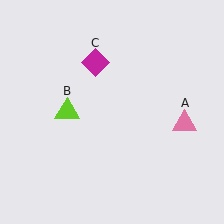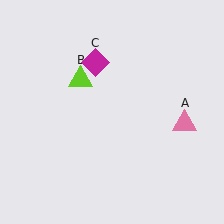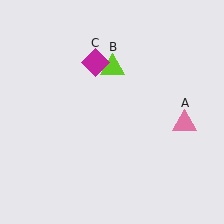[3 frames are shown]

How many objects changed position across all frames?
1 object changed position: lime triangle (object B).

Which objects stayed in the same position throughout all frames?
Pink triangle (object A) and magenta diamond (object C) remained stationary.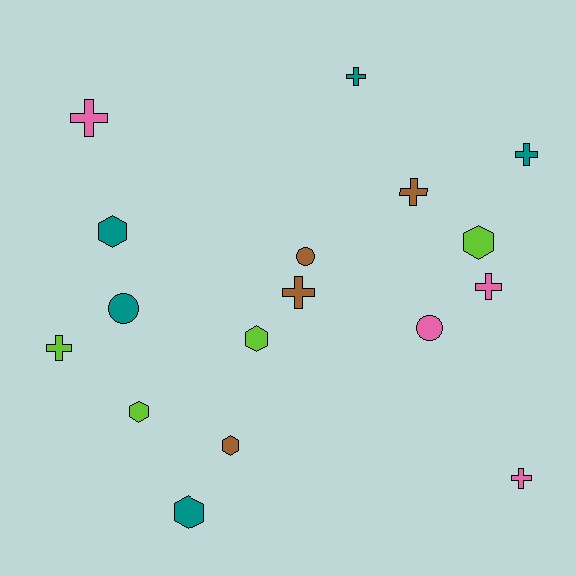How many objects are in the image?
There are 17 objects.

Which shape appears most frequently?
Cross, with 8 objects.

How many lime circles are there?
There are no lime circles.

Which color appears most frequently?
Teal, with 5 objects.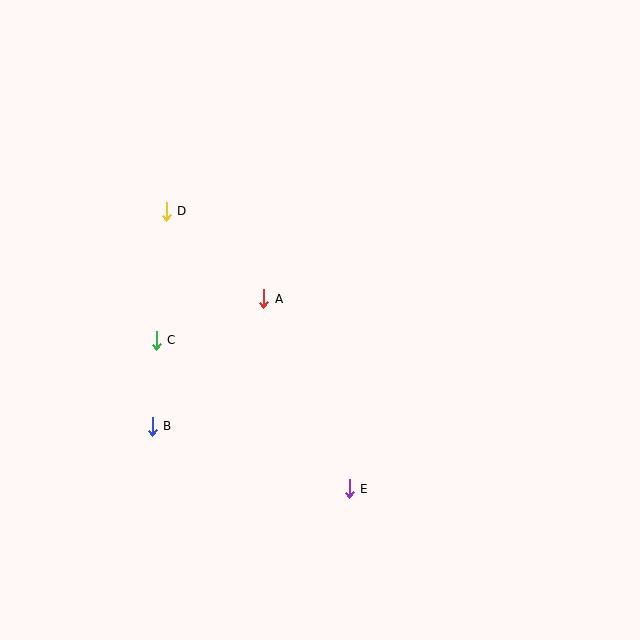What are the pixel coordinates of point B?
Point B is at (152, 426).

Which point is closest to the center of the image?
Point A at (264, 299) is closest to the center.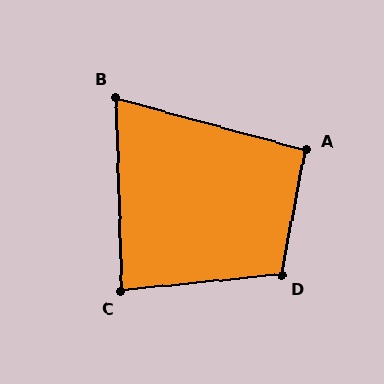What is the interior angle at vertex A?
Approximately 94 degrees (approximately right).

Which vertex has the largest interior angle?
D, at approximately 107 degrees.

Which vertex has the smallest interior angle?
B, at approximately 73 degrees.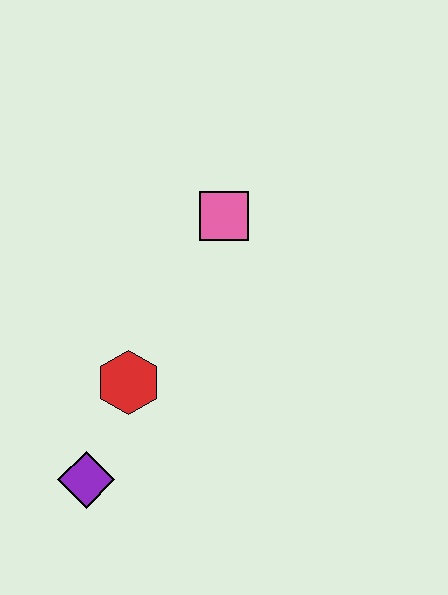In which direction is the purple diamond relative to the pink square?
The purple diamond is below the pink square.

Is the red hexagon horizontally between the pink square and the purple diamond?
Yes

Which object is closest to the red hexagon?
The purple diamond is closest to the red hexagon.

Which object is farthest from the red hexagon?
The pink square is farthest from the red hexagon.